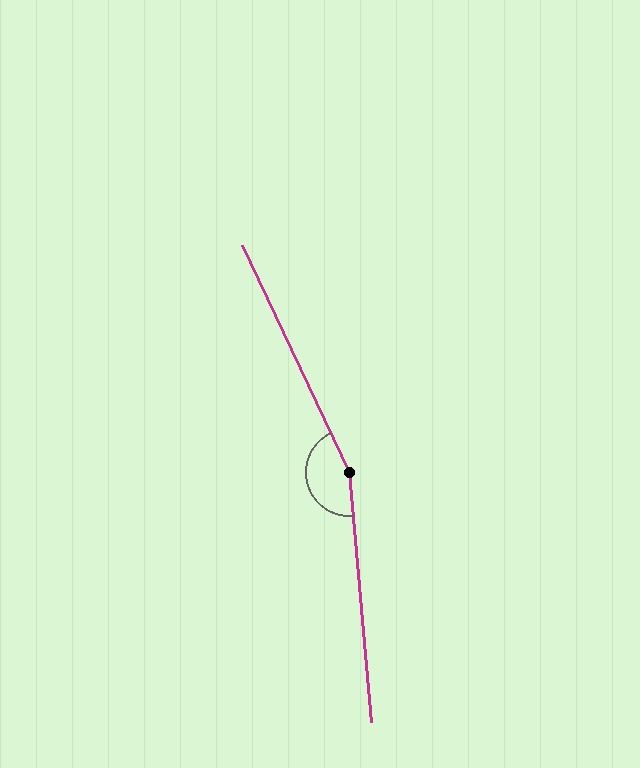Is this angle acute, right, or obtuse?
It is obtuse.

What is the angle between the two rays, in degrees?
Approximately 160 degrees.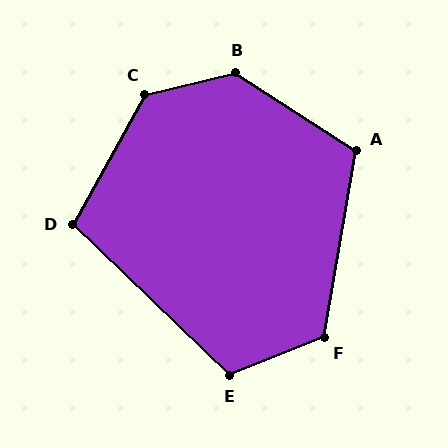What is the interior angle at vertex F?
Approximately 122 degrees (obtuse).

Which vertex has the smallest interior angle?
D, at approximately 105 degrees.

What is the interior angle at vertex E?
Approximately 114 degrees (obtuse).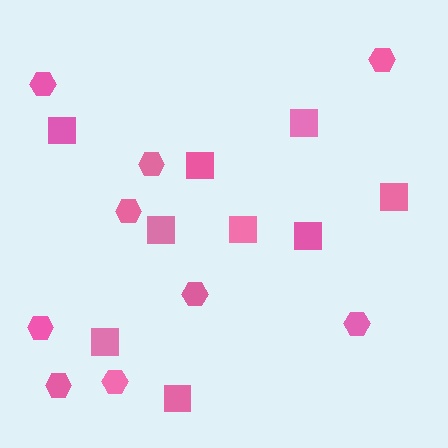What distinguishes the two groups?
There are 2 groups: one group of squares (9) and one group of hexagons (9).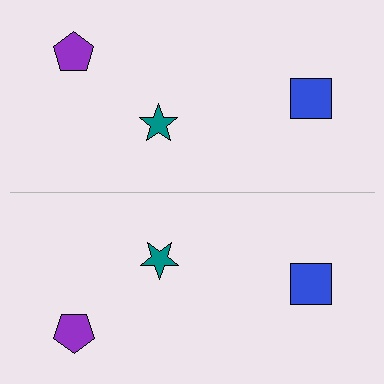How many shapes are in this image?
There are 6 shapes in this image.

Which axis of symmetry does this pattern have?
The pattern has a horizontal axis of symmetry running through the center of the image.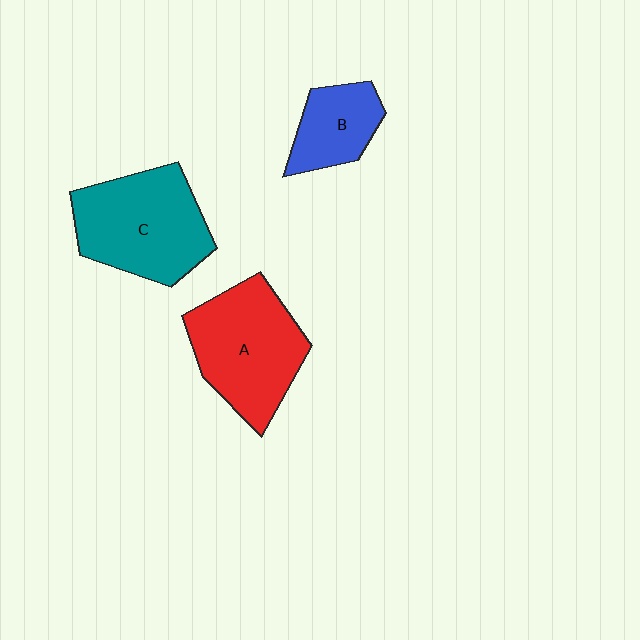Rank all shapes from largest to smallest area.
From largest to smallest: C (teal), A (red), B (blue).